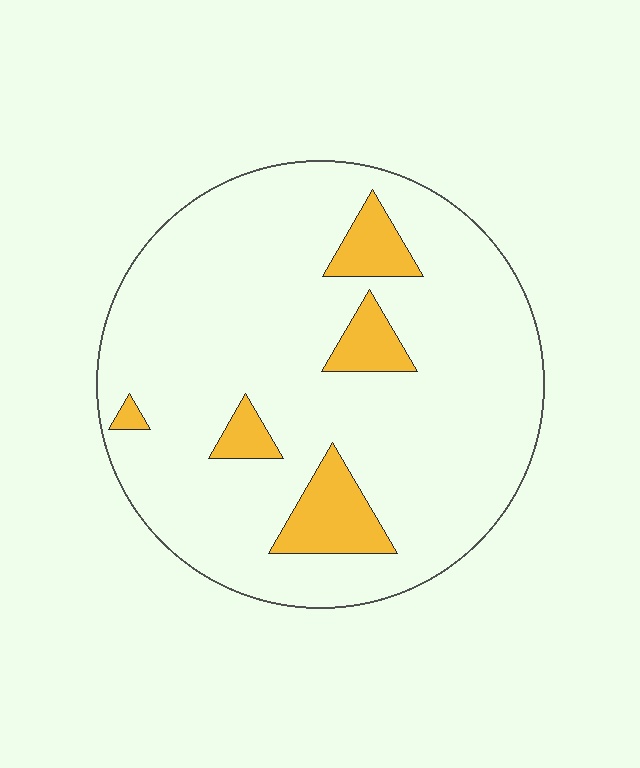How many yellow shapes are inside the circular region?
5.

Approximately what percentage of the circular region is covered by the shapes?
Approximately 10%.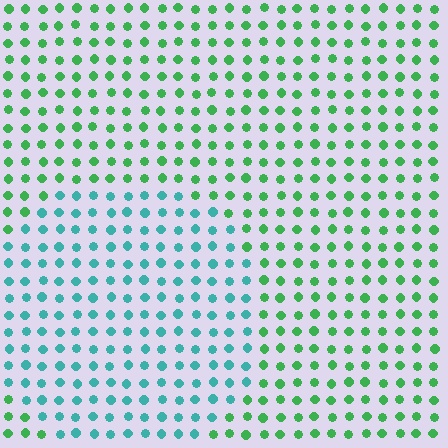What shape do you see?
I see a circle.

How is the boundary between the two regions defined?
The boundary is defined purely by a slight shift in hue (about 46 degrees). Spacing, size, and orientation are identical on both sides.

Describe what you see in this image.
The image is filled with small green elements in a uniform arrangement. A circle-shaped region is visible where the elements are tinted to a slightly different hue, forming a subtle color boundary.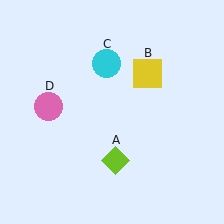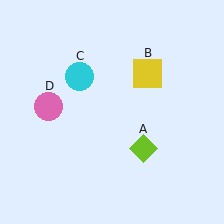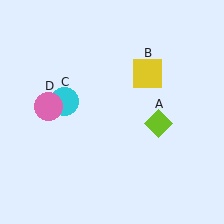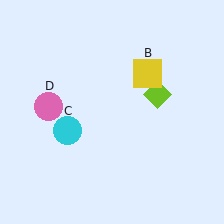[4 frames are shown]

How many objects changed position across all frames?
2 objects changed position: lime diamond (object A), cyan circle (object C).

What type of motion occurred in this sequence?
The lime diamond (object A), cyan circle (object C) rotated counterclockwise around the center of the scene.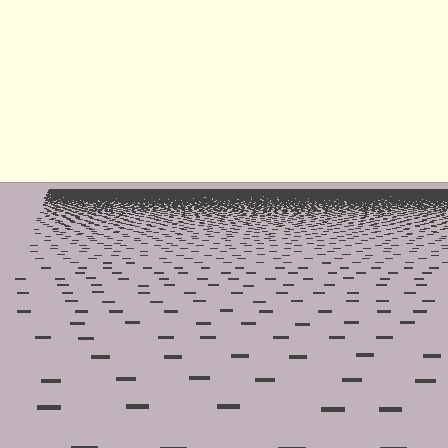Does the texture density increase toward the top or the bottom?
Density increases toward the top.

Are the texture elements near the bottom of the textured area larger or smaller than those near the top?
Larger. Near the bottom, elements are closer to the viewer and appear at a bigger on-screen size.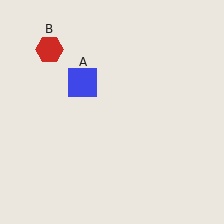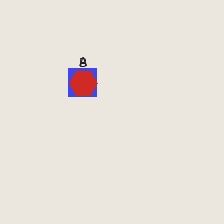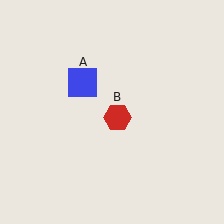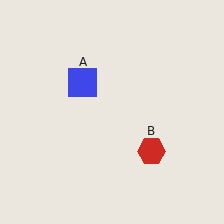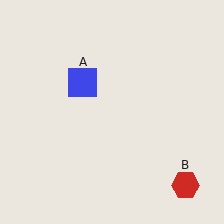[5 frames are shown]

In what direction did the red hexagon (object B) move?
The red hexagon (object B) moved down and to the right.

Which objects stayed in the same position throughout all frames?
Blue square (object A) remained stationary.